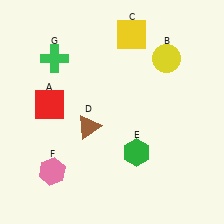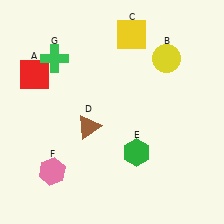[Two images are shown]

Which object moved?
The red square (A) moved up.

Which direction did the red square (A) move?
The red square (A) moved up.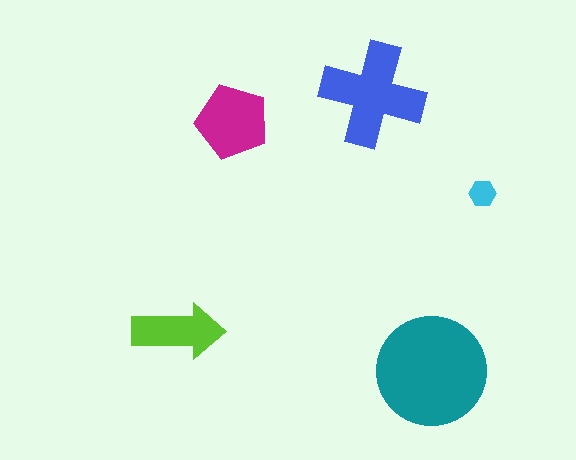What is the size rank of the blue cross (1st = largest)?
2nd.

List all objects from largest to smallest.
The teal circle, the blue cross, the magenta pentagon, the lime arrow, the cyan hexagon.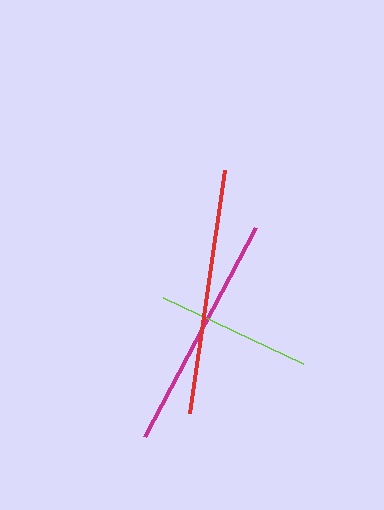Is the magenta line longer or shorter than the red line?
The red line is longer than the magenta line.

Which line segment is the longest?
The red line is the longest at approximately 245 pixels.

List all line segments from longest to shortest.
From longest to shortest: red, magenta, lime.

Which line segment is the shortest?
The lime line is the shortest at approximately 156 pixels.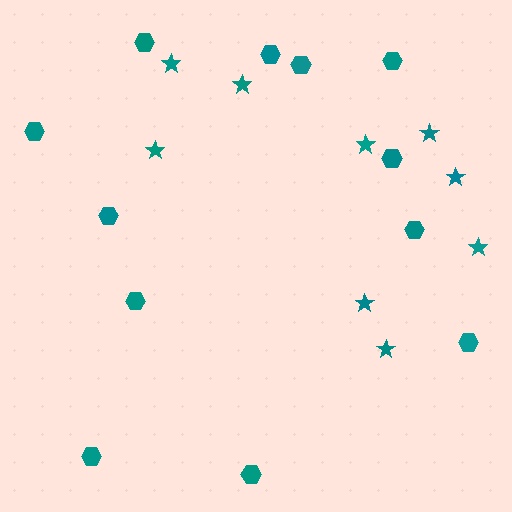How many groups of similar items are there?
There are 2 groups: one group of hexagons (12) and one group of stars (9).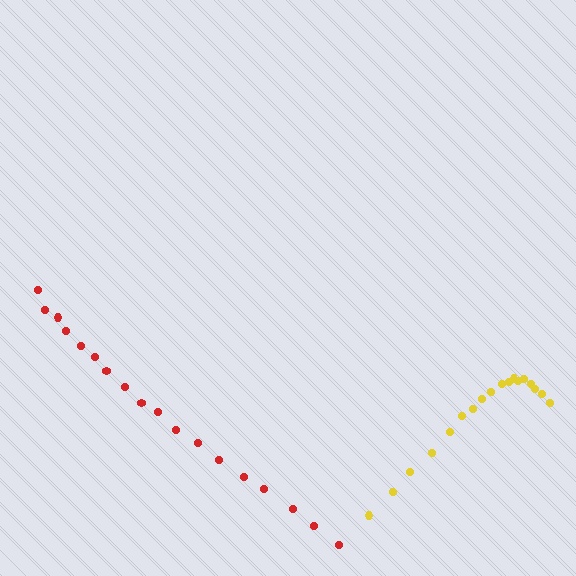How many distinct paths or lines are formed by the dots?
There are 2 distinct paths.